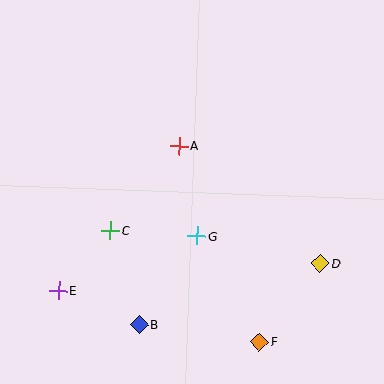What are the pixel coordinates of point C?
Point C is at (110, 230).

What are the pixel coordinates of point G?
Point G is at (197, 236).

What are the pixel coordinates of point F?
Point F is at (259, 342).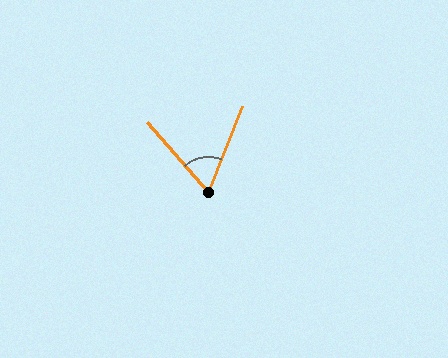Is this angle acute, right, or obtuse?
It is acute.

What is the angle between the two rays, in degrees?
Approximately 63 degrees.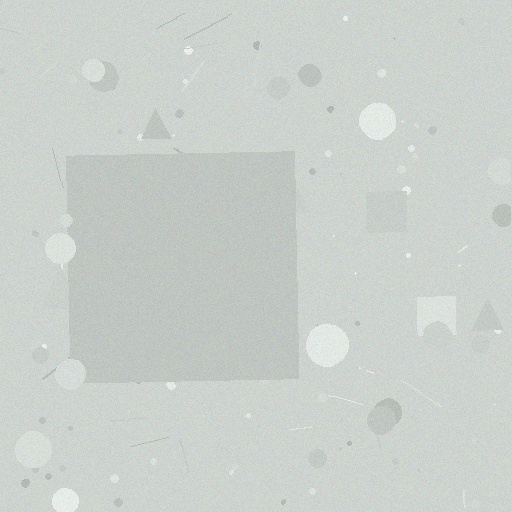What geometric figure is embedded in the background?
A square is embedded in the background.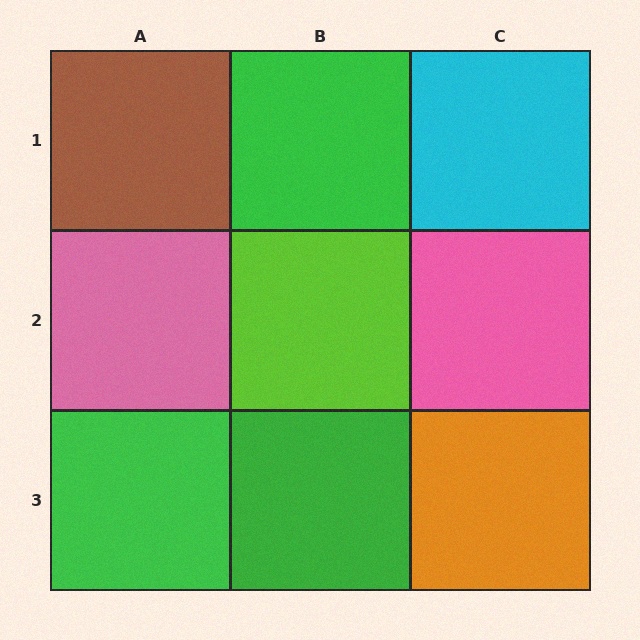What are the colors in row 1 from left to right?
Brown, green, cyan.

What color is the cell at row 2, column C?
Pink.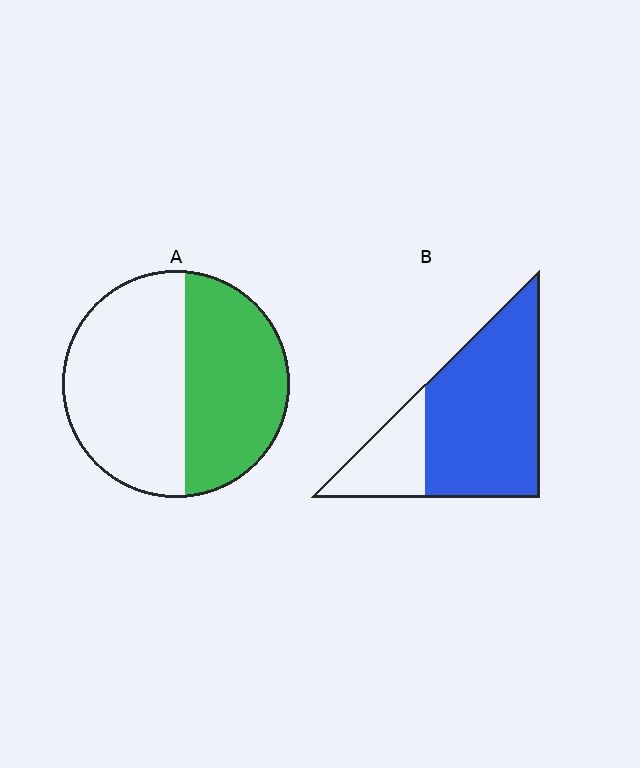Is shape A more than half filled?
No.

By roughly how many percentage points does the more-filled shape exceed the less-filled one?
By roughly 30 percentage points (B over A).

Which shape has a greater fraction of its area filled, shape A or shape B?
Shape B.